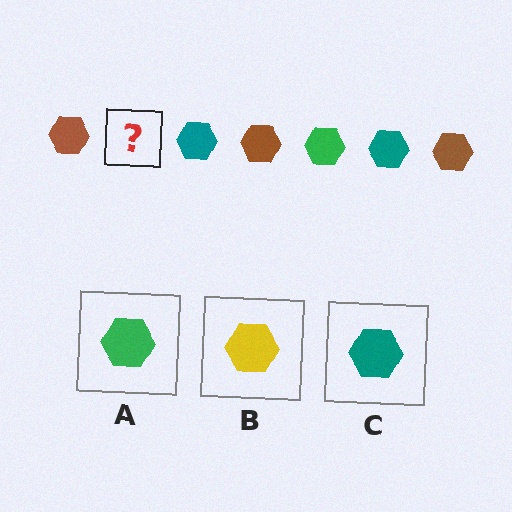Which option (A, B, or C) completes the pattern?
A.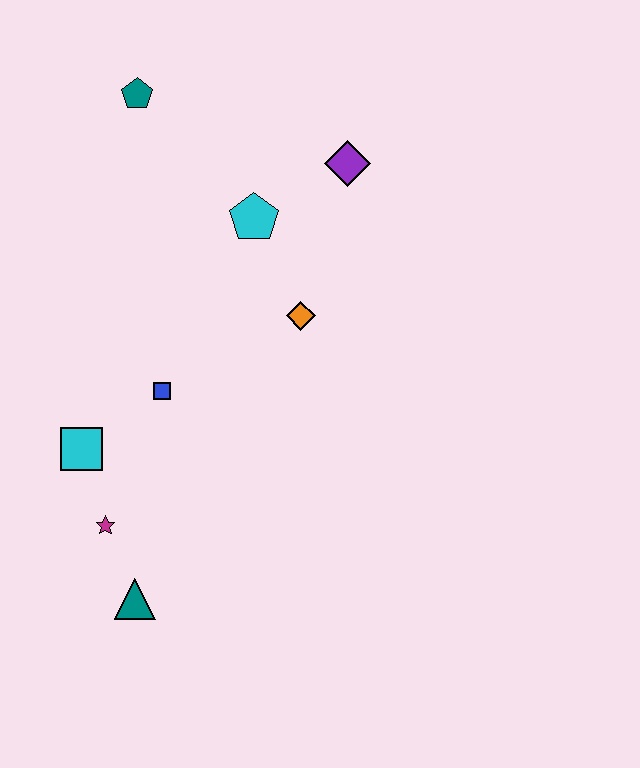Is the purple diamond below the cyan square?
No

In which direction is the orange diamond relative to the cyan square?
The orange diamond is to the right of the cyan square.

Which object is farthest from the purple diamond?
The teal triangle is farthest from the purple diamond.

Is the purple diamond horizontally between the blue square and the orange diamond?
No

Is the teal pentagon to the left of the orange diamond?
Yes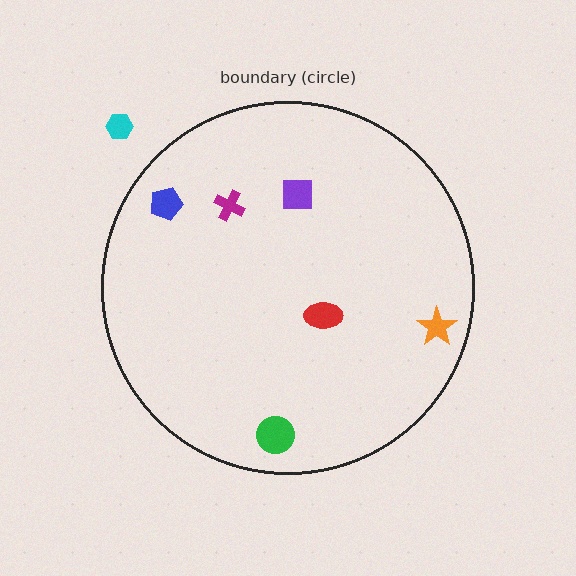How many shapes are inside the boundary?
6 inside, 1 outside.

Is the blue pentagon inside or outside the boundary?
Inside.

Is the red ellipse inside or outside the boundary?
Inside.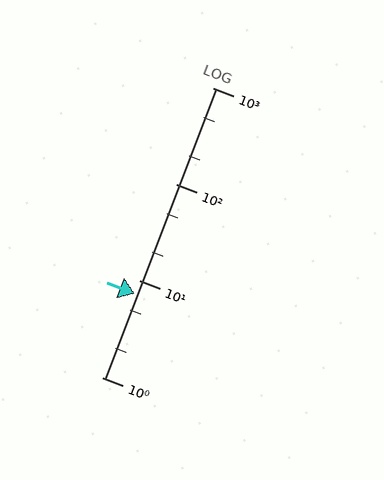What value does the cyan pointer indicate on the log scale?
The pointer indicates approximately 7.4.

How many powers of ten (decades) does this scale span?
The scale spans 3 decades, from 1 to 1000.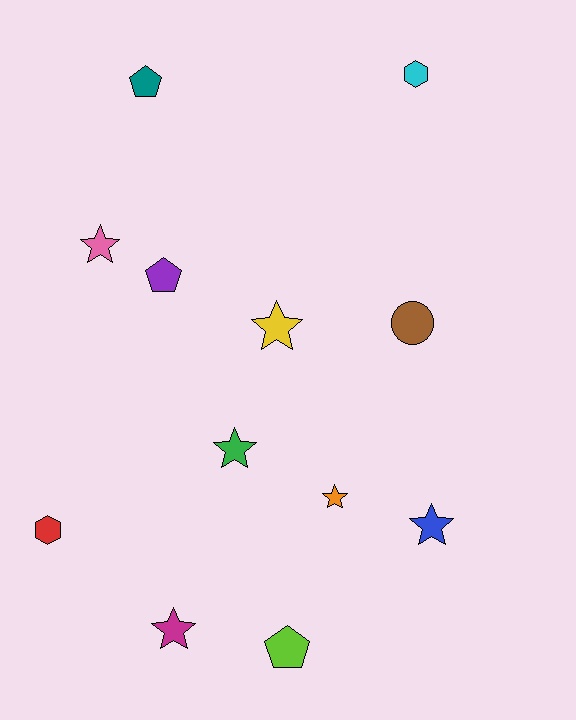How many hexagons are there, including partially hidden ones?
There are 2 hexagons.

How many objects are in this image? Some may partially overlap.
There are 12 objects.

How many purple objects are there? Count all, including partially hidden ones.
There is 1 purple object.